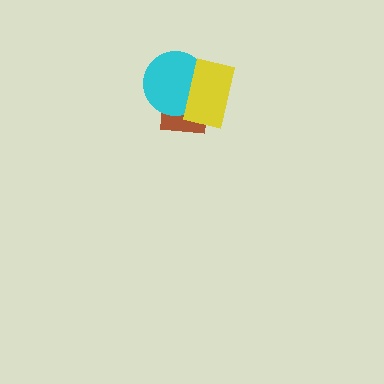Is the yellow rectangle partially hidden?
No, no other shape covers it.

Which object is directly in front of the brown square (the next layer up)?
The cyan circle is directly in front of the brown square.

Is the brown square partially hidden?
Yes, it is partially covered by another shape.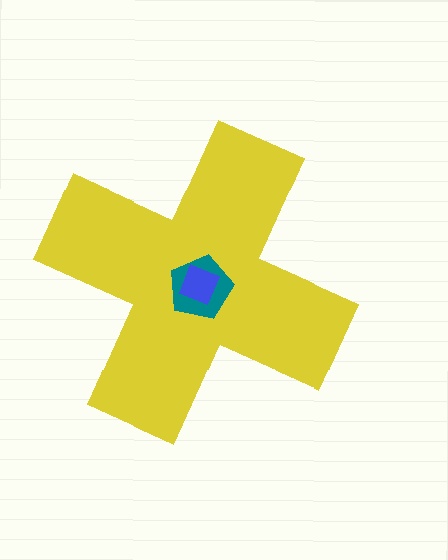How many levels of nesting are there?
3.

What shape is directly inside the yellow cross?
The teal pentagon.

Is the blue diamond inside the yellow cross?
Yes.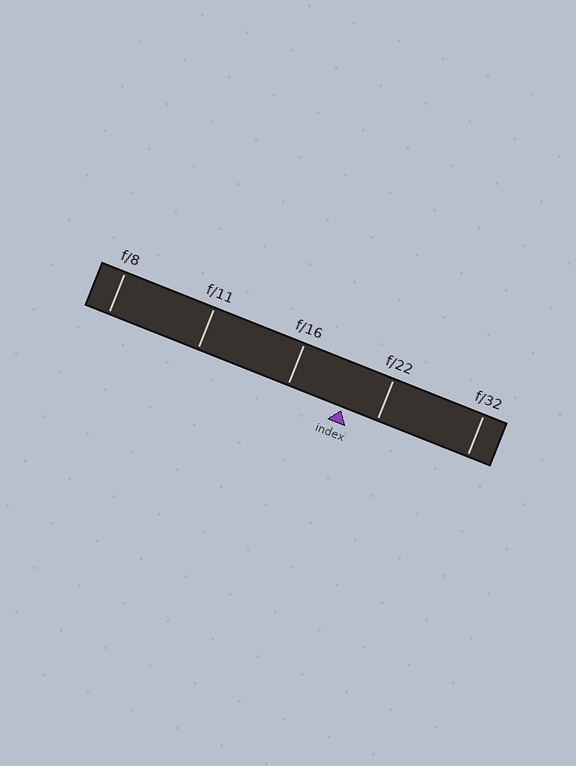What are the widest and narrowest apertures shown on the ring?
The widest aperture shown is f/8 and the narrowest is f/32.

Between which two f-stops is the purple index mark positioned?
The index mark is between f/16 and f/22.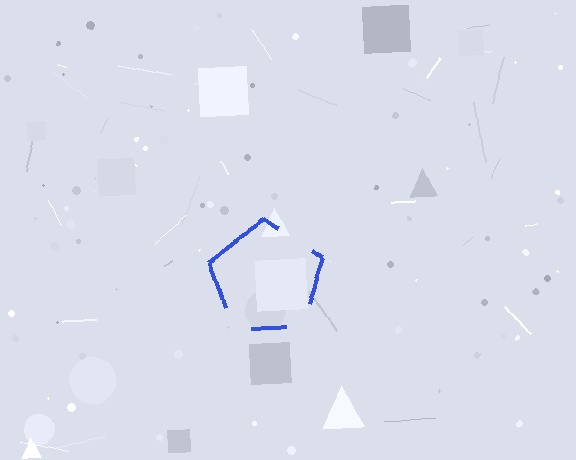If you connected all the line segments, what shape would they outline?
They would outline a pentagon.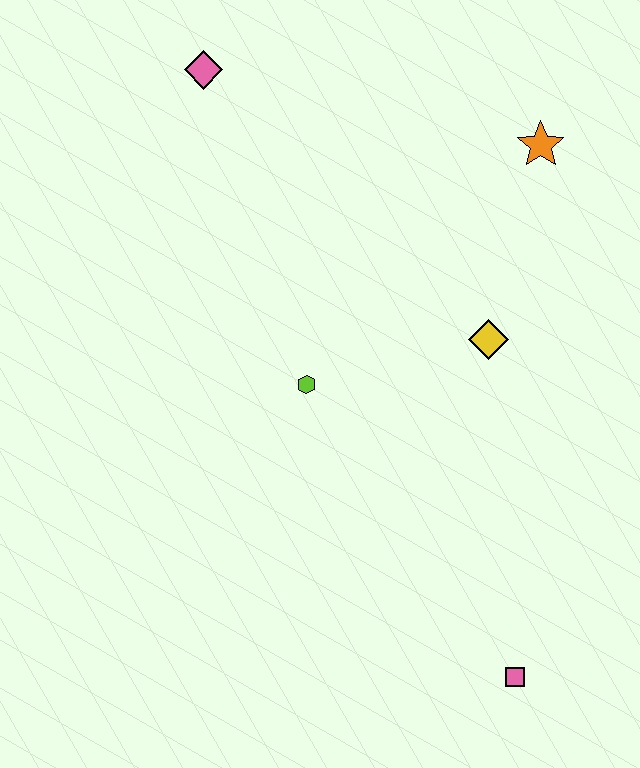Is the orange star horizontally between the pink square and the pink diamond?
No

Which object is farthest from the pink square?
The pink diamond is farthest from the pink square.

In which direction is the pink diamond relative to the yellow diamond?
The pink diamond is to the left of the yellow diamond.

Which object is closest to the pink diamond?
The lime hexagon is closest to the pink diamond.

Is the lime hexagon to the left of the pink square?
Yes